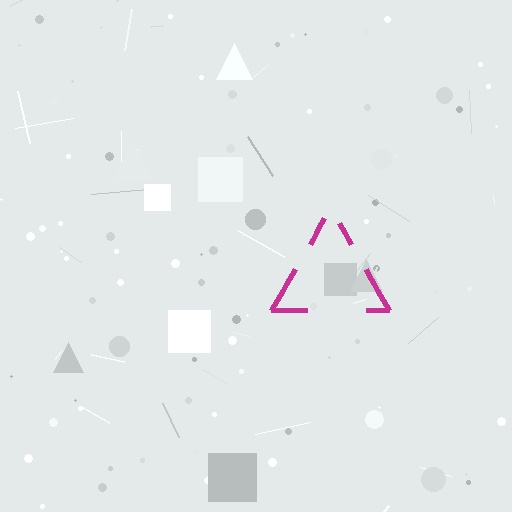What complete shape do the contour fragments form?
The contour fragments form a triangle.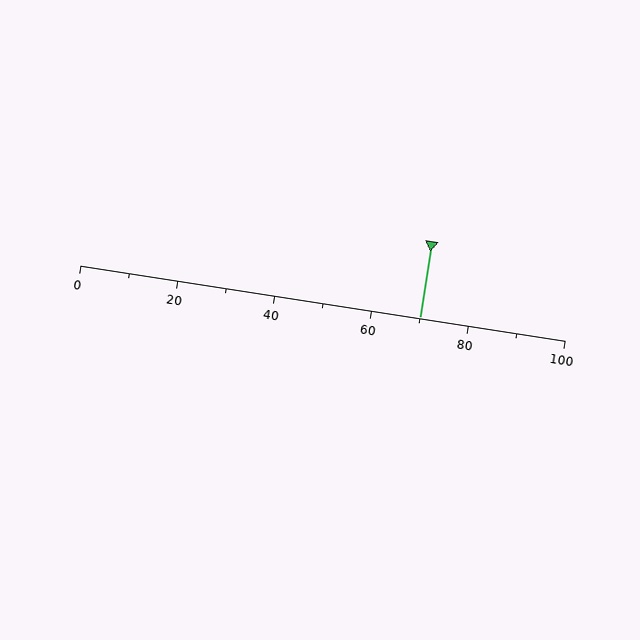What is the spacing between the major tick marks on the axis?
The major ticks are spaced 20 apart.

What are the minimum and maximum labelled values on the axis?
The axis runs from 0 to 100.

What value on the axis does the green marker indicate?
The marker indicates approximately 70.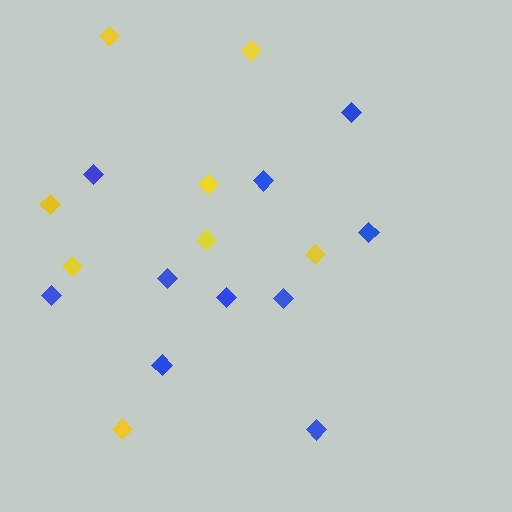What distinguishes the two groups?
There are 2 groups: one group of yellow diamonds (8) and one group of blue diamonds (10).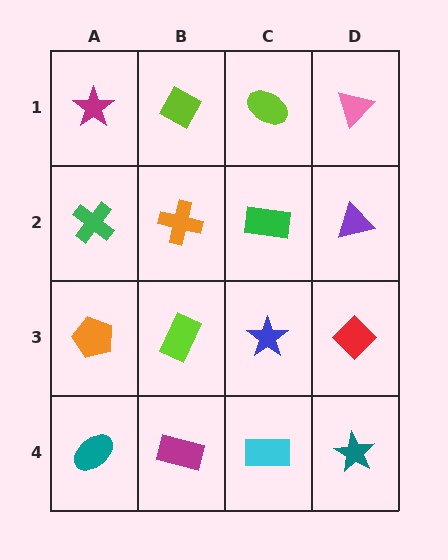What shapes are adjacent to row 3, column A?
A green cross (row 2, column A), a teal ellipse (row 4, column A), a lime rectangle (row 3, column B).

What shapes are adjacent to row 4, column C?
A blue star (row 3, column C), a magenta rectangle (row 4, column B), a teal star (row 4, column D).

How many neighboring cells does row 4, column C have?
3.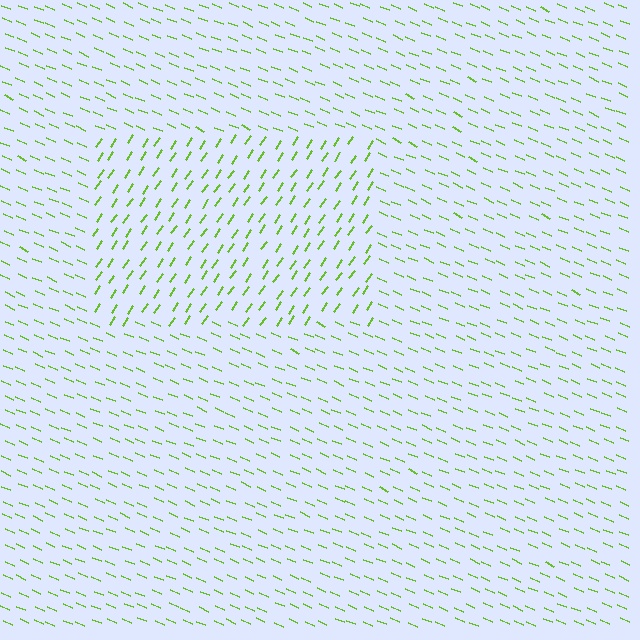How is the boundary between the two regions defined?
The boundary is defined purely by a change in line orientation (approximately 79 degrees difference). All lines are the same color and thickness.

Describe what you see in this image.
The image is filled with small lime line segments. A rectangle region in the image has lines oriented differently from the surrounding lines, creating a visible texture boundary.